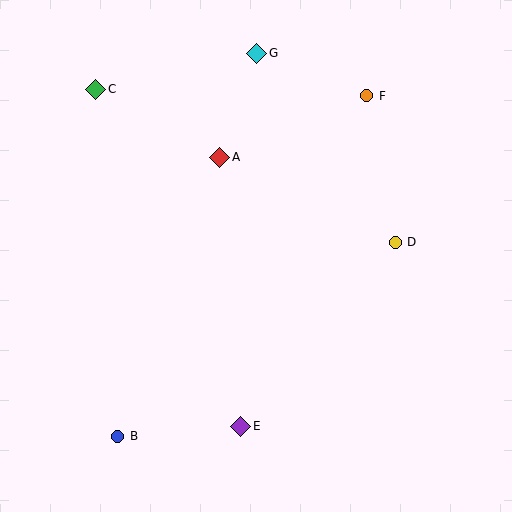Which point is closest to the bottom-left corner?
Point B is closest to the bottom-left corner.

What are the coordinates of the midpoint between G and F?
The midpoint between G and F is at (312, 75).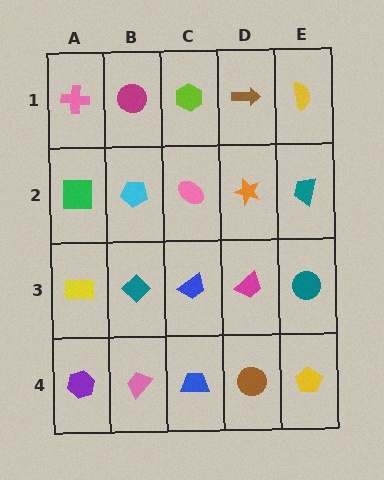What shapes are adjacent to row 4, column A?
A yellow rectangle (row 3, column A), a pink trapezoid (row 4, column B).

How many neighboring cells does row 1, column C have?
3.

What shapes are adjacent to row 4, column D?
A magenta trapezoid (row 3, column D), a blue trapezoid (row 4, column C), a yellow pentagon (row 4, column E).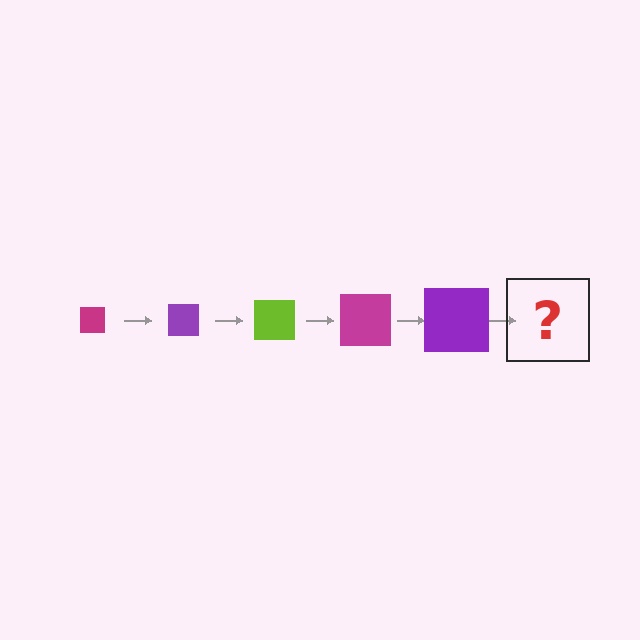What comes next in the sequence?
The next element should be a lime square, larger than the previous one.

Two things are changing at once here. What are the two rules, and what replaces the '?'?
The two rules are that the square grows larger each step and the color cycles through magenta, purple, and lime. The '?' should be a lime square, larger than the previous one.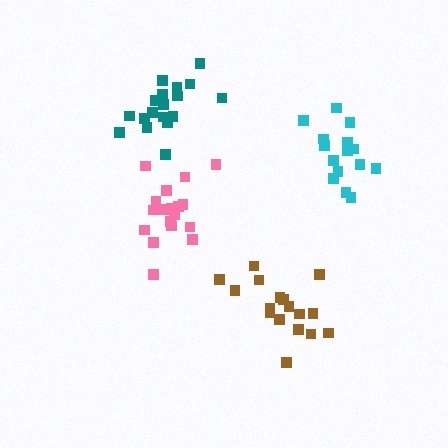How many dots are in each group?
Group 1: 15 dots, Group 2: 18 dots, Group 3: 18 dots, Group 4: 17 dots (68 total).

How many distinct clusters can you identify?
There are 4 distinct clusters.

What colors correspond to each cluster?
The clusters are colored: cyan, teal, pink, brown.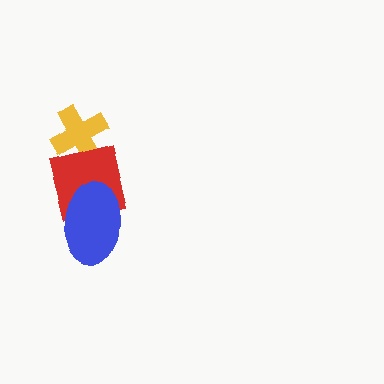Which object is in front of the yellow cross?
The red square is in front of the yellow cross.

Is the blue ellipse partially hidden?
No, no other shape covers it.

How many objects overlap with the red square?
2 objects overlap with the red square.